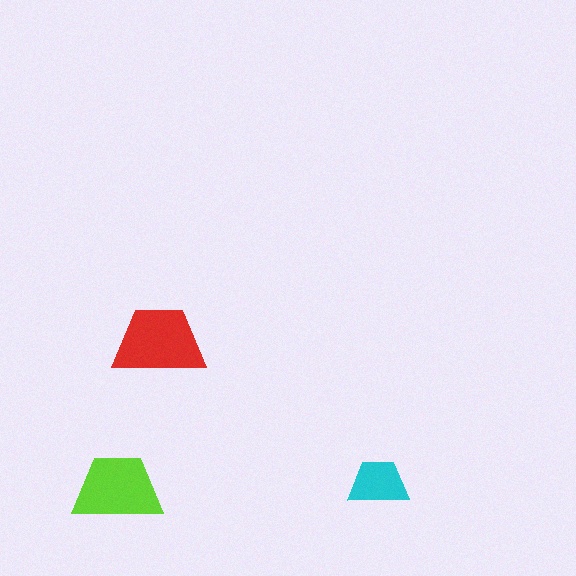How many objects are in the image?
There are 3 objects in the image.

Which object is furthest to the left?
The lime trapezoid is leftmost.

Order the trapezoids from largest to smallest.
the red one, the lime one, the cyan one.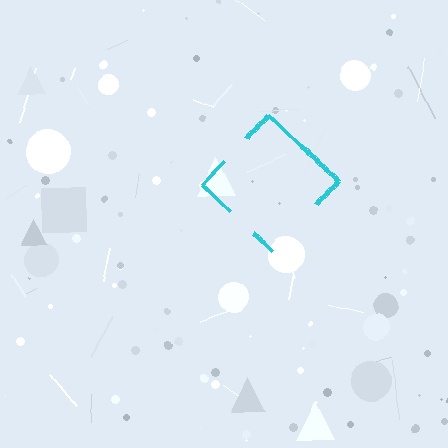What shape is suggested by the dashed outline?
The dashed outline suggests a diamond.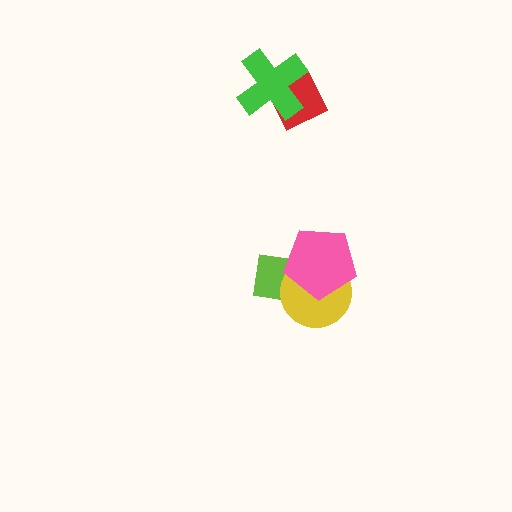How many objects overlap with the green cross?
1 object overlaps with the green cross.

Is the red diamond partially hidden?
Yes, it is partially covered by another shape.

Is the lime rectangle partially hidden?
Yes, it is partially covered by another shape.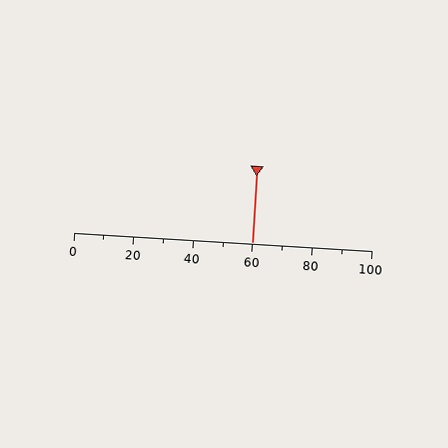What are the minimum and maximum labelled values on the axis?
The axis runs from 0 to 100.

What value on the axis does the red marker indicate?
The marker indicates approximately 60.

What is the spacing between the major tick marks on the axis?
The major ticks are spaced 20 apart.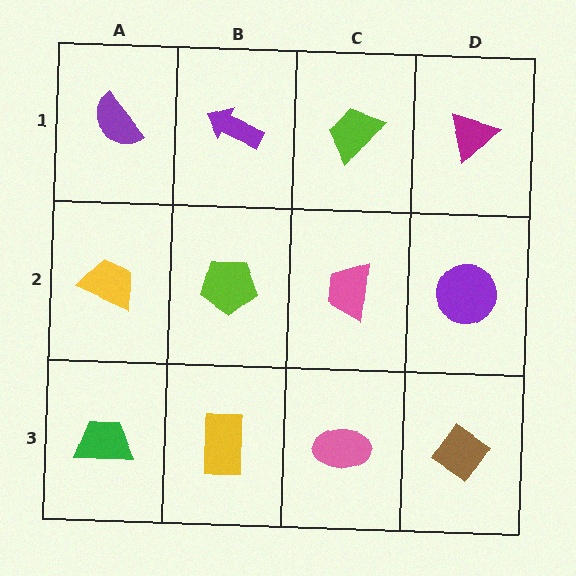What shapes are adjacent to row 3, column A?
A yellow trapezoid (row 2, column A), a yellow rectangle (row 3, column B).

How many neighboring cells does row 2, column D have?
3.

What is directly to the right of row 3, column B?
A pink ellipse.